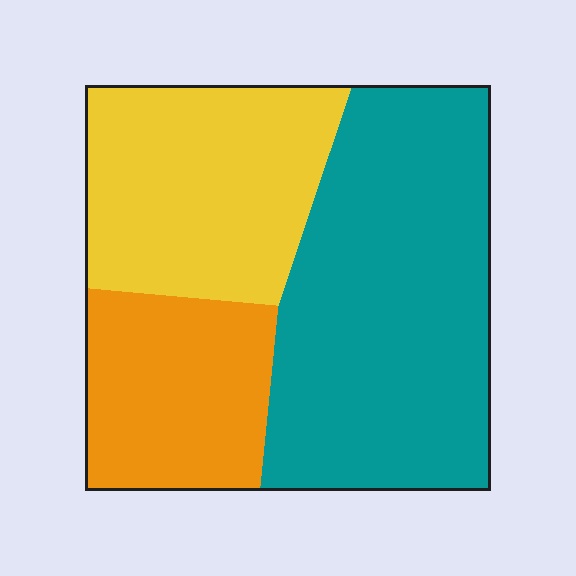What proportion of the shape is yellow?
Yellow takes up about one third (1/3) of the shape.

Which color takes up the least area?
Orange, at roughly 20%.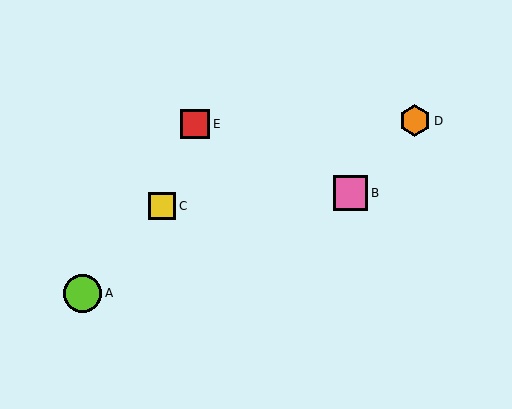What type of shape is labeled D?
Shape D is an orange hexagon.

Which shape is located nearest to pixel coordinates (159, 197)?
The yellow square (labeled C) at (162, 206) is nearest to that location.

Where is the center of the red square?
The center of the red square is at (195, 124).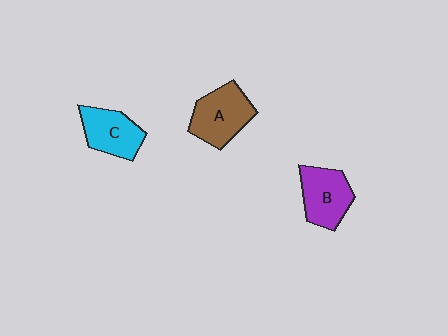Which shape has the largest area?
Shape A (brown).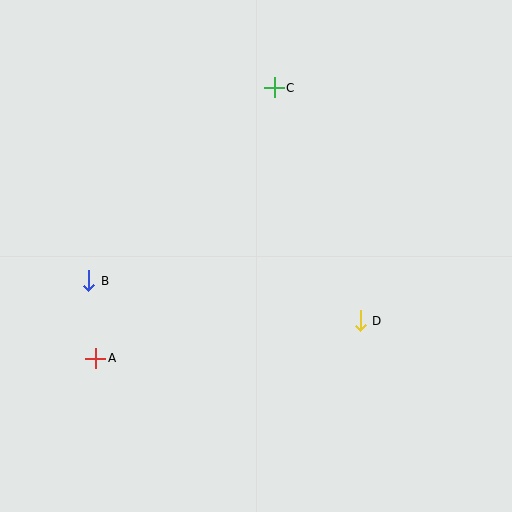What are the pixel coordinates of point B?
Point B is at (89, 281).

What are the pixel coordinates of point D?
Point D is at (360, 321).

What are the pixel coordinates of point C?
Point C is at (274, 88).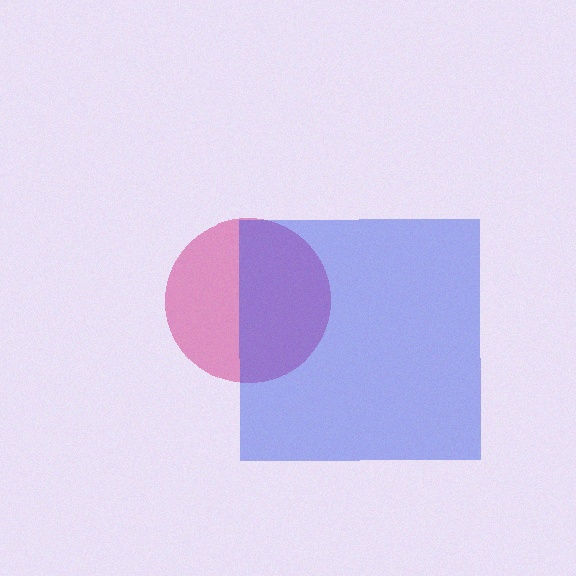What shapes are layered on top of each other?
The layered shapes are: a magenta circle, a blue square.